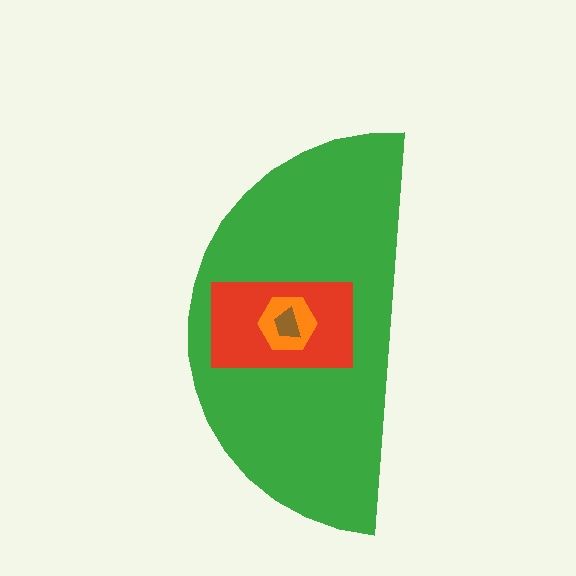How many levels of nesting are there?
4.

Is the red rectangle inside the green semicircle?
Yes.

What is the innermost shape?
The brown trapezoid.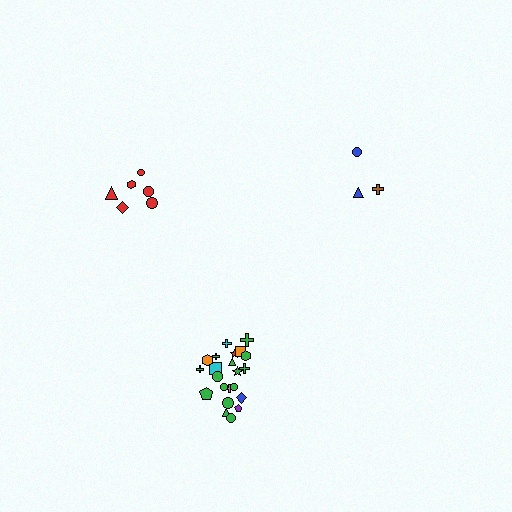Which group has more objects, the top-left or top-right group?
The top-left group.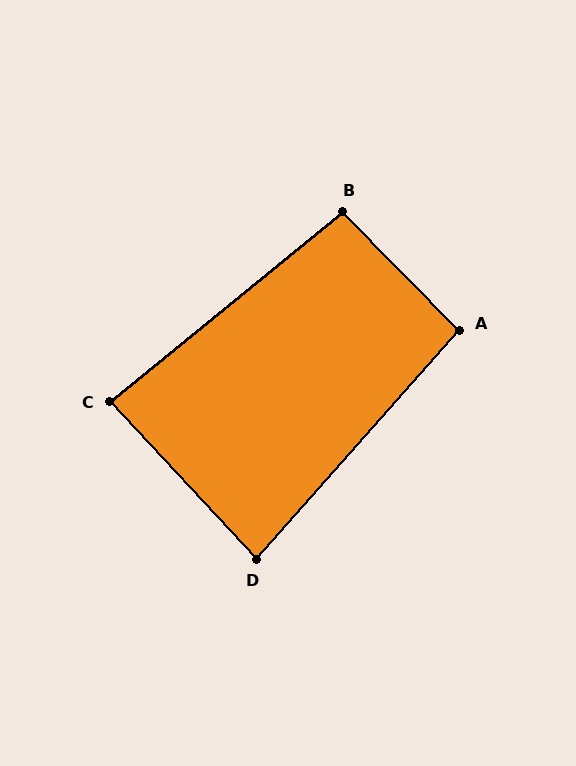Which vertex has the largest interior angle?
B, at approximately 96 degrees.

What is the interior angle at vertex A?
Approximately 94 degrees (approximately right).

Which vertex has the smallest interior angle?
D, at approximately 84 degrees.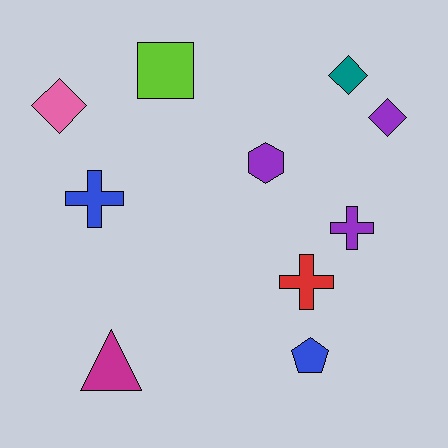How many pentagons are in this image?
There is 1 pentagon.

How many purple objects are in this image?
There are 3 purple objects.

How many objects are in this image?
There are 10 objects.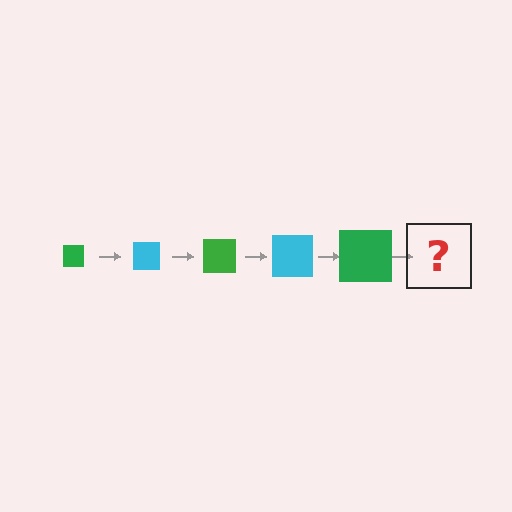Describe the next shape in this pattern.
It should be a cyan square, larger than the previous one.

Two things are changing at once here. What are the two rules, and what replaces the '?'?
The two rules are that the square grows larger each step and the color cycles through green and cyan. The '?' should be a cyan square, larger than the previous one.